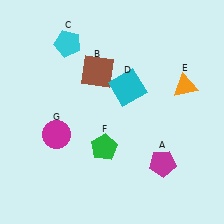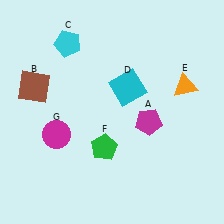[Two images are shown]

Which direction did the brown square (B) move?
The brown square (B) moved left.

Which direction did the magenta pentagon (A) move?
The magenta pentagon (A) moved up.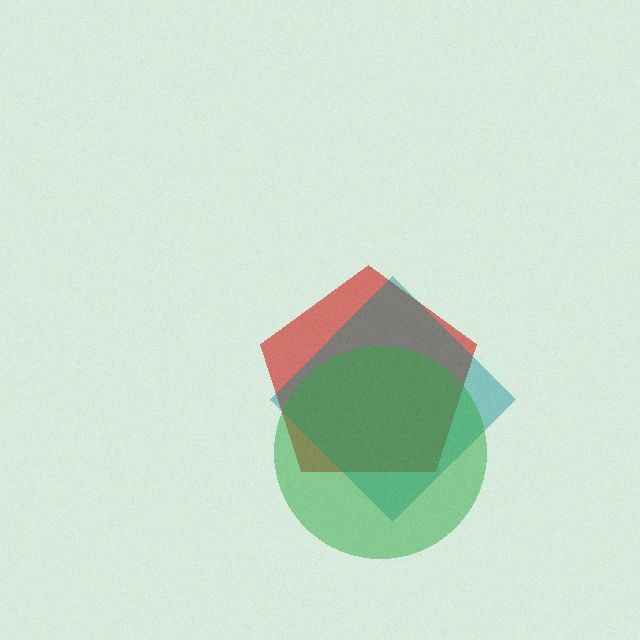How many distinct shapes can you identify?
There are 3 distinct shapes: a red pentagon, a teal diamond, a green circle.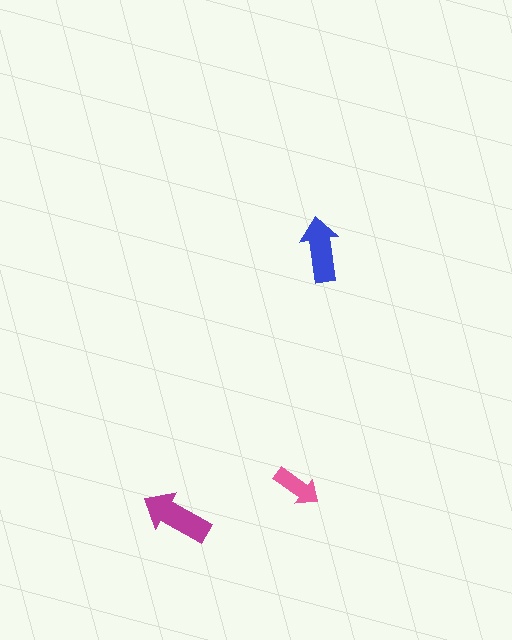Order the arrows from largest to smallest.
the magenta one, the blue one, the pink one.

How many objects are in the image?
There are 3 objects in the image.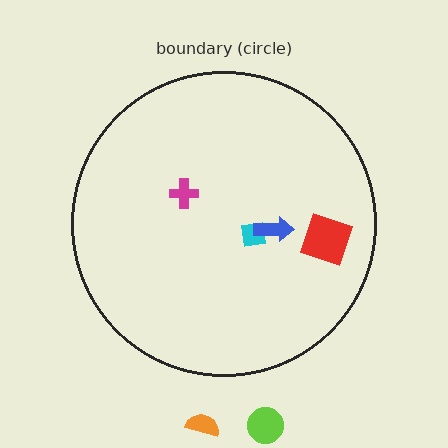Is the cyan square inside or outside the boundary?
Inside.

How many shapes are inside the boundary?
4 inside, 2 outside.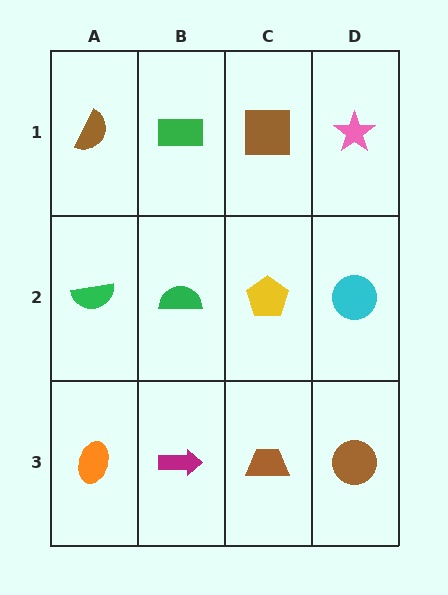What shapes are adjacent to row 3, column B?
A green semicircle (row 2, column B), an orange ellipse (row 3, column A), a brown trapezoid (row 3, column C).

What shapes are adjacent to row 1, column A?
A green semicircle (row 2, column A), a green rectangle (row 1, column B).